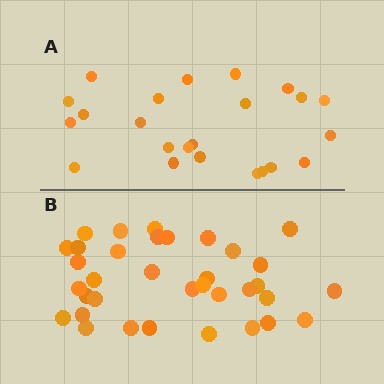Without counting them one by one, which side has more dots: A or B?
Region B (the bottom region) has more dots.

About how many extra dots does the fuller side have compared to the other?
Region B has roughly 12 or so more dots than region A.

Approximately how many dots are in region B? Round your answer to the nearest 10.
About 40 dots. (The exact count is 35, which rounds to 40.)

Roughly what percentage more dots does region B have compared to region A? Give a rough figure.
About 50% more.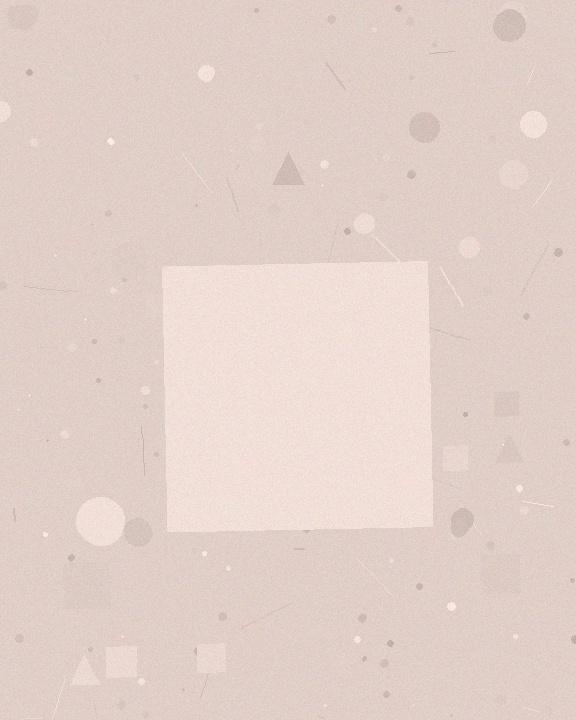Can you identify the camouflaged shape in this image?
The camouflaged shape is a square.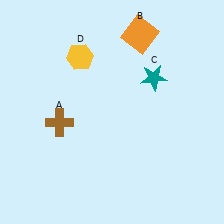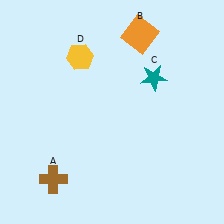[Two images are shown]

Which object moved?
The brown cross (A) moved down.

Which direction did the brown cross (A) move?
The brown cross (A) moved down.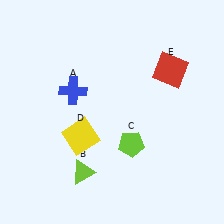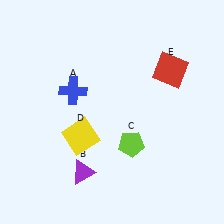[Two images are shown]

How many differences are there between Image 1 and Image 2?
There is 1 difference between the two images.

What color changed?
The triangle (B) changed from lime in Image 1 to purple in Image 2.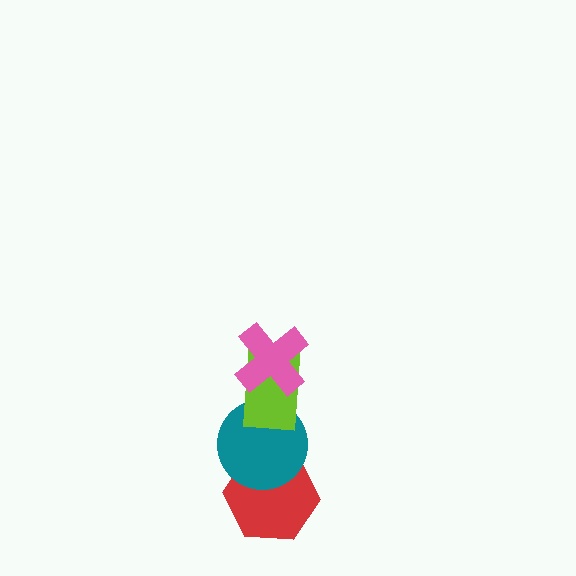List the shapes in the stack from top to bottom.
From top to bottom: the pink cross, the lime rectangle, the teal circle, the red hexagon.